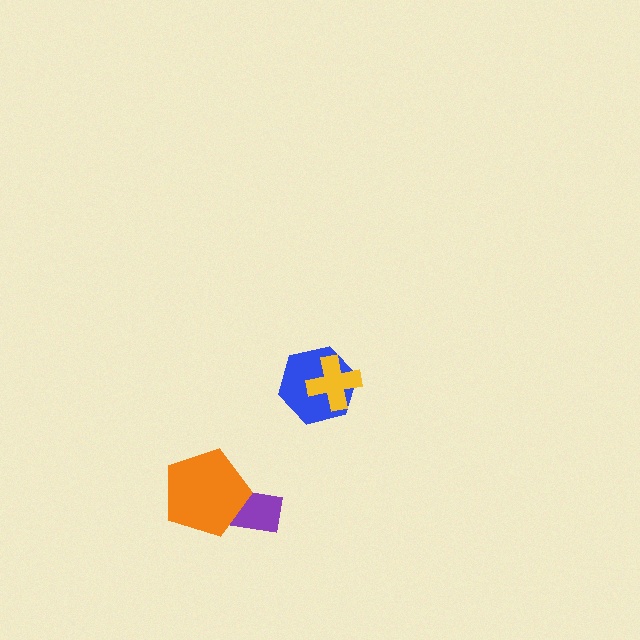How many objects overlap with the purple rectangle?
1 object overlaps with the purple rectangle.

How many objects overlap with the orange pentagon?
1 object overlaps with the orange pentagon.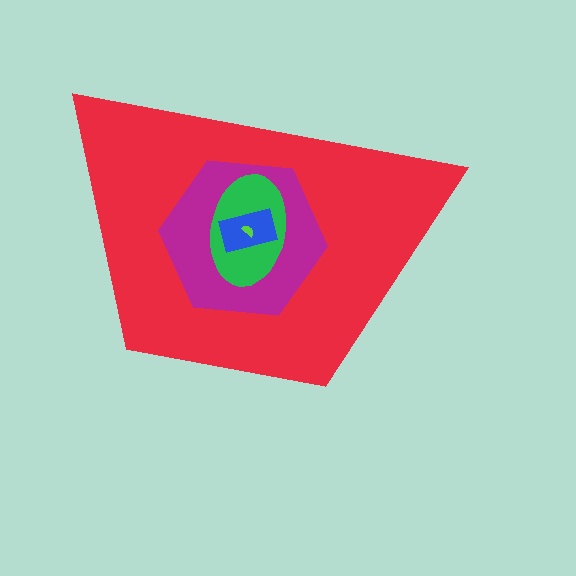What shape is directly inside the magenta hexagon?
The green ellipse.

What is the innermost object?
The lime semicircle.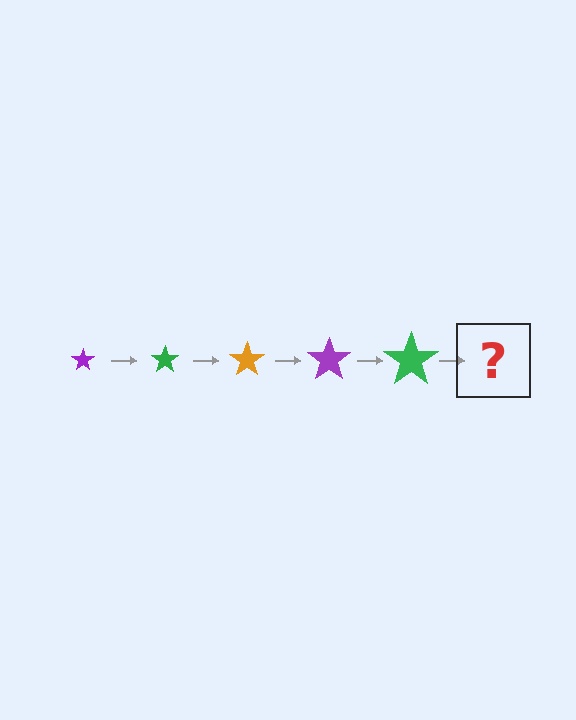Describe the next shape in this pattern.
It should be an orange star, larger than the previous one.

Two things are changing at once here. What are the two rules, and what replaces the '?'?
The two rules are that the star grows larger each step and the color cycles through purple, green, and orange. The '?' should be an orange star, larger than the previous one.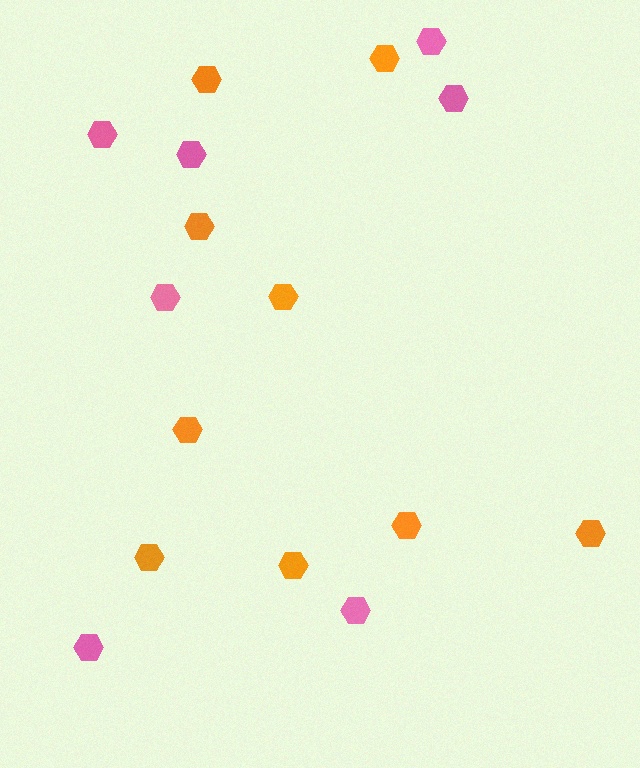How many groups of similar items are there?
There are 2 groups: one group of orange hexagons (9) and one group of pink hexagons (7).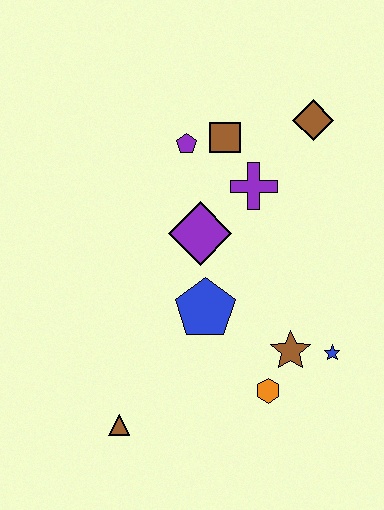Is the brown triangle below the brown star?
Yes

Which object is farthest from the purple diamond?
The brown triangle is farthest from the purple diamond.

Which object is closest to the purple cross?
The brown square is closest to the purple cross.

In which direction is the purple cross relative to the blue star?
The purple cross is above the blue star.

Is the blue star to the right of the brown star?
Yes